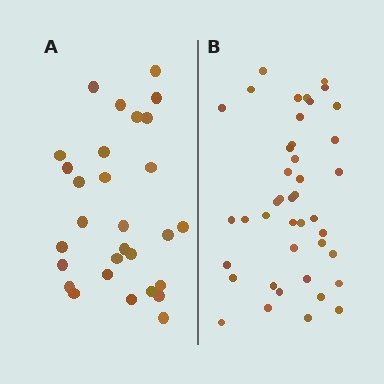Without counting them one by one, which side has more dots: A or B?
Region B (the right region) has more dots.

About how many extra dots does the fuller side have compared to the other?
Region B has approximately 15 more dots than region A.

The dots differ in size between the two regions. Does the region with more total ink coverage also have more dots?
No. Region A has more total ink coverage because its dots are larger, but region B actually contains more individual dots. Total area can be misleading — the number of items is what matters here.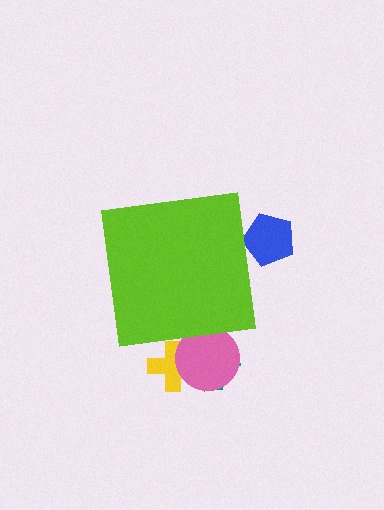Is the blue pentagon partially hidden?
Yes, the blue pentagon is partially hidden behind the lime square.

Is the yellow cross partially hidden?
Yes, the yellow cross is partially hidden behind the lime square.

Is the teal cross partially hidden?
Yes, the teal cross is partially hidden behind the lime square.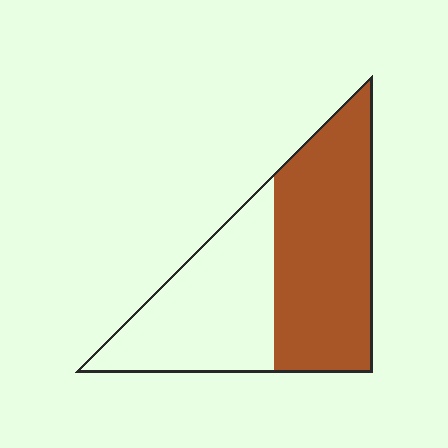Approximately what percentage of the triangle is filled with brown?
Approximately 55%.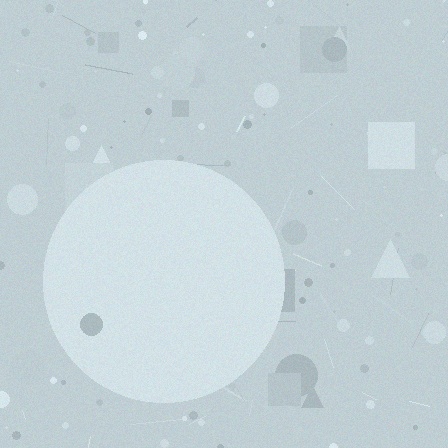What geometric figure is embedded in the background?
A circle is embedded in the background.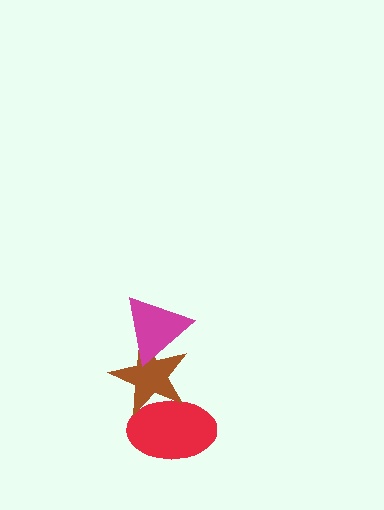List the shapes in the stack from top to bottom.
From top to bottom: the magenta triangle, the brown star, the red ellipse.